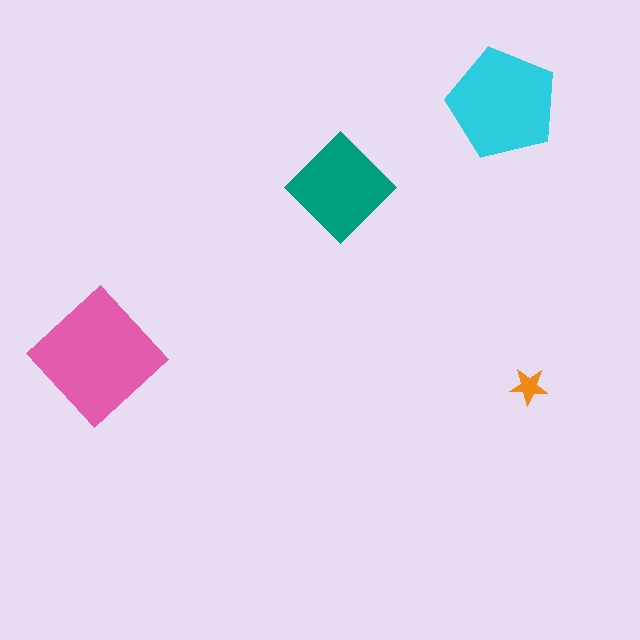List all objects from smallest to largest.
The orange star, the teal diamond, the cyan pentagon, the pink diamond.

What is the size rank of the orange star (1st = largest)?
4th.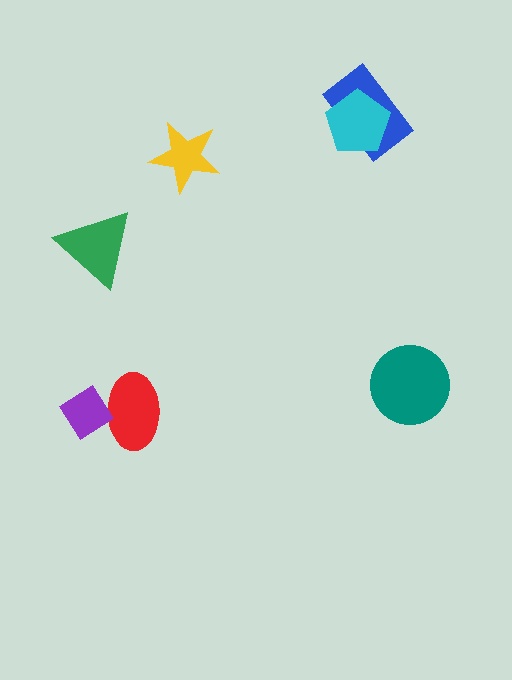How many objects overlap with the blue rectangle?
1 object overlaps with the blue rectangle.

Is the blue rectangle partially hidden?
Yes, it is partially covered by another shape.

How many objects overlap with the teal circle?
0 objects overlap with the teal circle.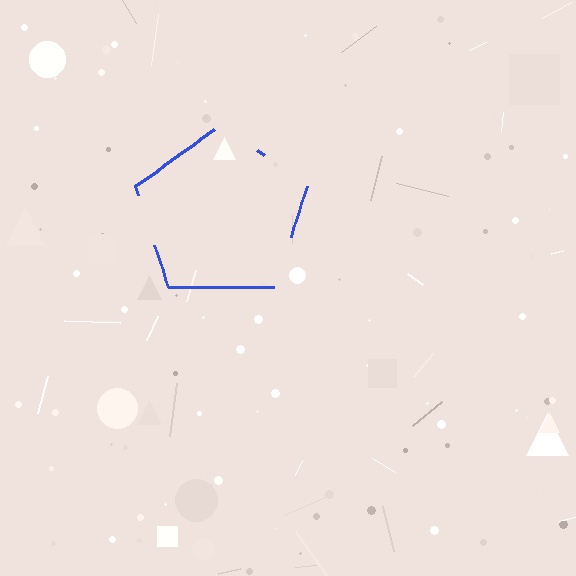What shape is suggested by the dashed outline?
The dashed outline suggests a pentagon.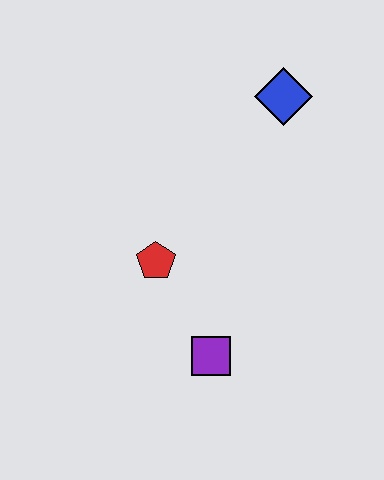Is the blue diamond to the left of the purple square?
No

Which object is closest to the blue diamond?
The red pentagon is closest to the blue diamond.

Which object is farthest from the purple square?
The blue diamond is farthest from the purple square.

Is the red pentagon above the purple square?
Yes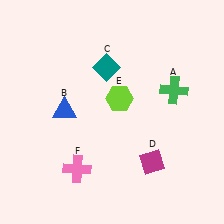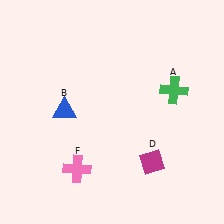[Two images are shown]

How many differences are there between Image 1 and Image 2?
There are 2 differences between the two images.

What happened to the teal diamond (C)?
The teal diamond (C) was removed in Image 2. It was in the top-left area of Image 1.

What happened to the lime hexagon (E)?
The lime hexagon (E) was removed in Image 2. It was in the top-right area of Image 1.